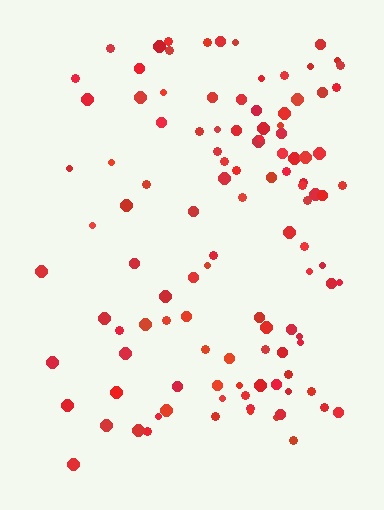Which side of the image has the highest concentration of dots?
The right.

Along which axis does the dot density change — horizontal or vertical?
Horizontal.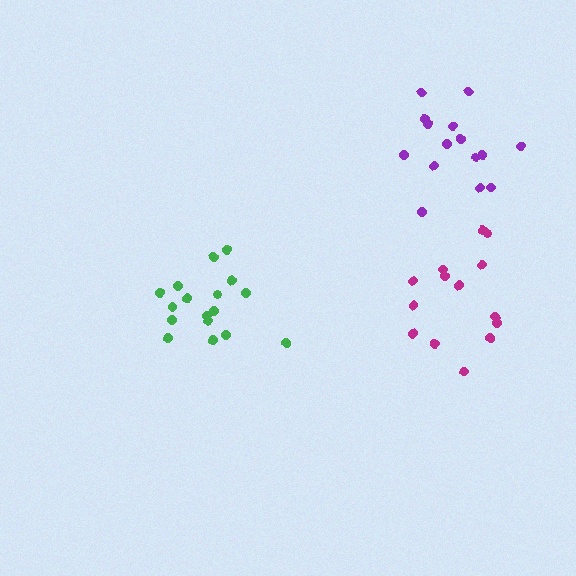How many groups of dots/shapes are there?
There are 3 groups.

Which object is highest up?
The purple cluster is topmost.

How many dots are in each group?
Group 1: 17 dots, Group 2: 14 dots, Group 3: 15 dots (46 total).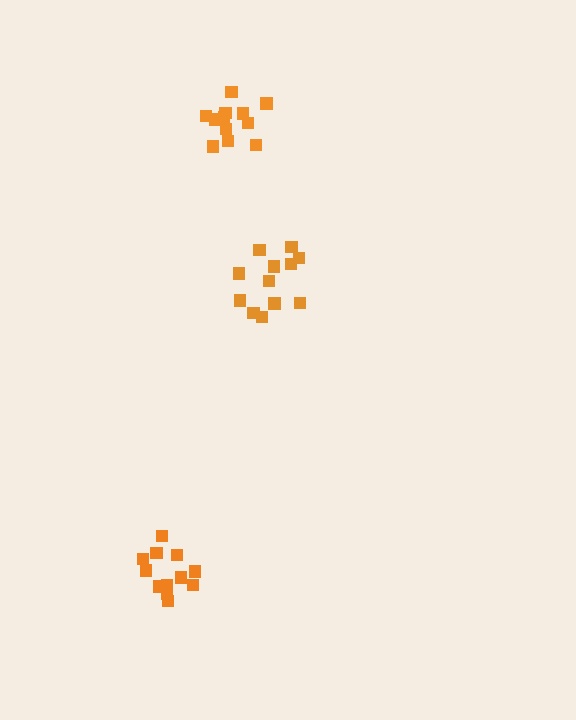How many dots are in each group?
Group 1: 13 dots, Group 2: 12 dots, Group 3: 12 dots (37 total).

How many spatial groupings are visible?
There are 3 spatial groupings.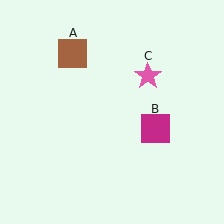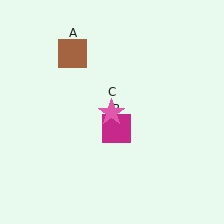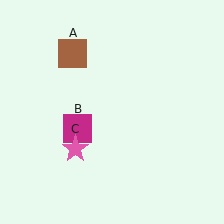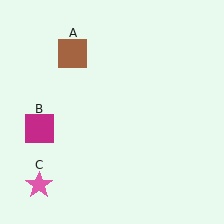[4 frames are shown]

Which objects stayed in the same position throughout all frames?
Brown square (object A) remained stationary.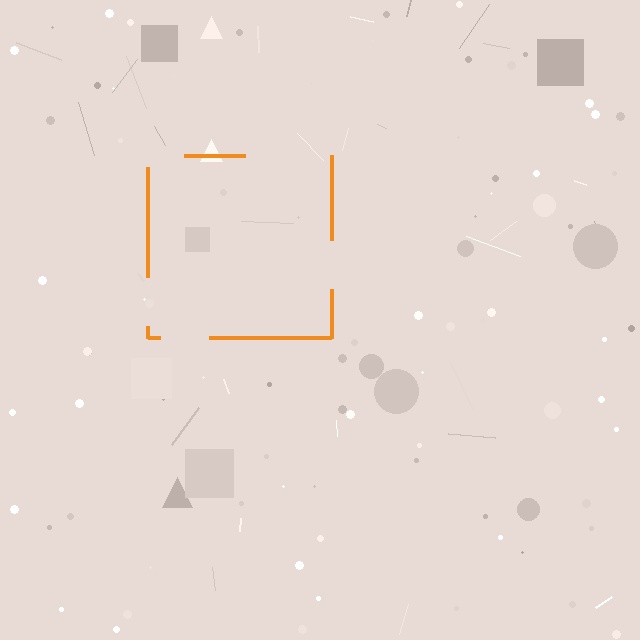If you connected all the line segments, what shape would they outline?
They would outline a square.